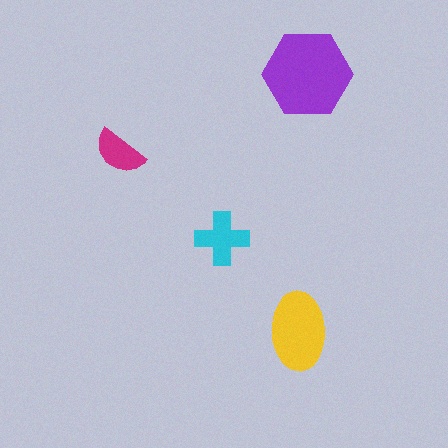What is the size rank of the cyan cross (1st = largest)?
3rd.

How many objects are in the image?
There are 4 objects in the image.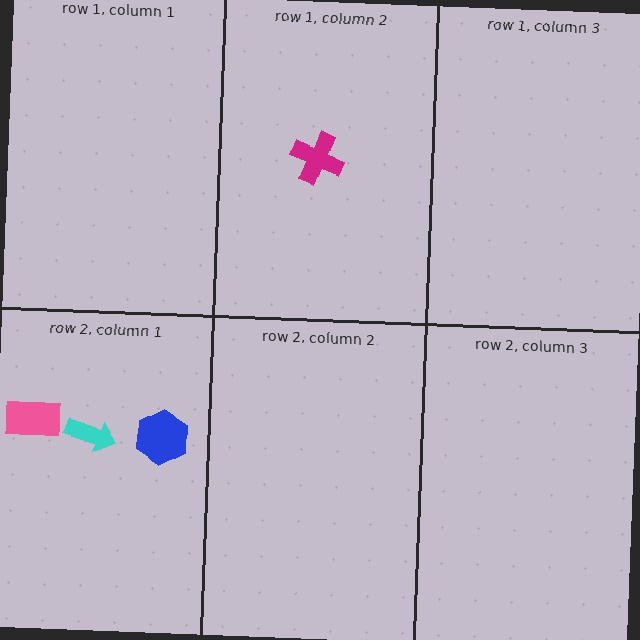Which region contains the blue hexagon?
The row 2, column 1 region.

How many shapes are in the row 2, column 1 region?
3.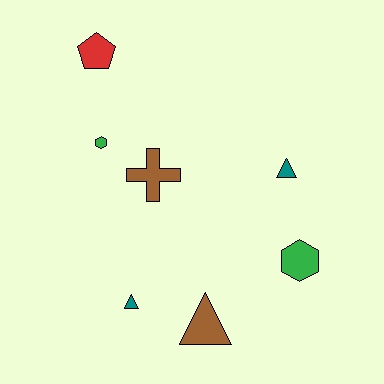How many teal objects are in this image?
There are 2 teal objects.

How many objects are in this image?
There are 7 objects.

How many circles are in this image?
There are no circles.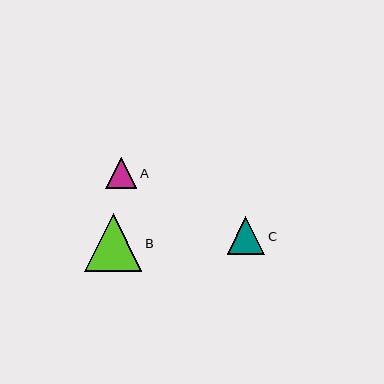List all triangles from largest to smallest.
From largest to smallest: B, C, A.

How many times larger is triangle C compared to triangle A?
Triangle C is approximately 1.2 times the size of triangle A.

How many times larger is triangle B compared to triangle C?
Triangle B is approximately 1.5 times the size of triangle C.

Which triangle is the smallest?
Triangle A is the smallest with a size of approximately 31 pixels.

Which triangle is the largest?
Triangle B is the largest with a size of approximately 58 pixels.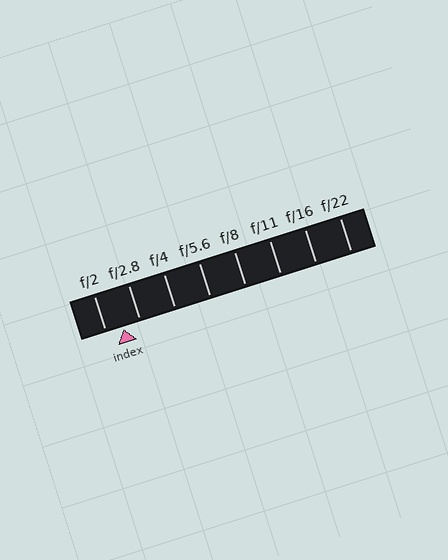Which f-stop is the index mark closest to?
The index mark is closest to f/2.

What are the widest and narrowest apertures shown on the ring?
The widest aperture shown is f/2 and the narrowest is f/22.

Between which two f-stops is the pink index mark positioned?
The index mark is between f/2 and f/2.8.